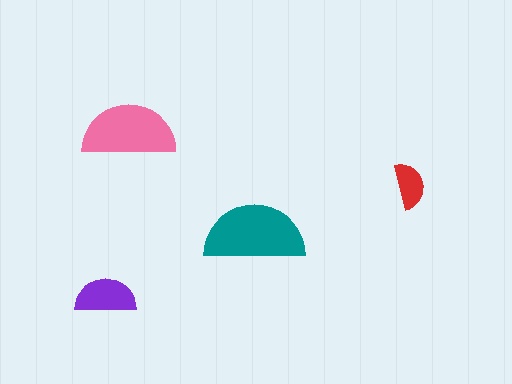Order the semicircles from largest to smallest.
the teal one, the pink one, the purple one, the red one.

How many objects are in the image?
There are 4 objects in the image.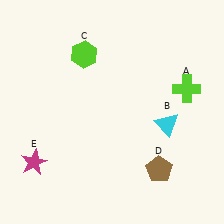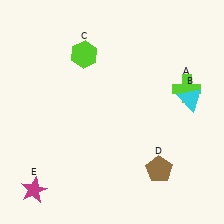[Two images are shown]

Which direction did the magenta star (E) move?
The magenta star (E) moved down.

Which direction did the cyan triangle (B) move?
The cyan triangle (B) moved up.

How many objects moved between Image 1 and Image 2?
2 objects moved between the two images.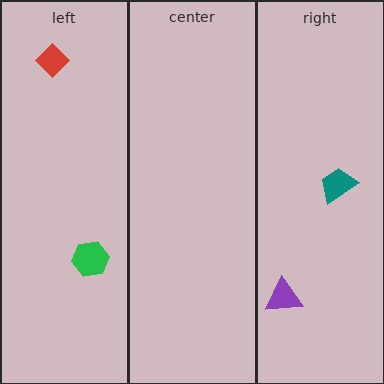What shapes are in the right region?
The teal trapezoid, the purple triangle.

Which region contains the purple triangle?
The right region.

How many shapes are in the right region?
2.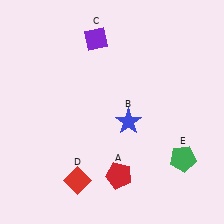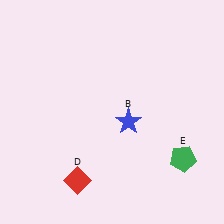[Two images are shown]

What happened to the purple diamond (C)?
The purple diamond (C) was removed in Image 2. It was in the top-left area of Image 1.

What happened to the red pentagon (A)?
The red pentagon (A) was removed in Image 2. It was in the bottom-right area of Image 1.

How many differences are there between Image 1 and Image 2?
There are 2 differences between the two images.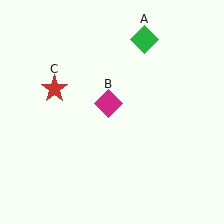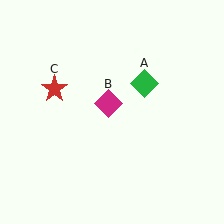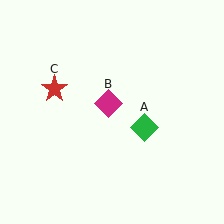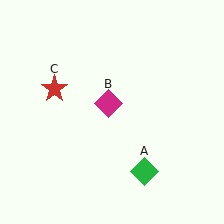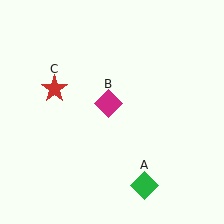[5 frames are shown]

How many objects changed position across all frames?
1 object changed position: green diamond (object A).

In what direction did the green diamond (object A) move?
The green diamond (object A) moved down.